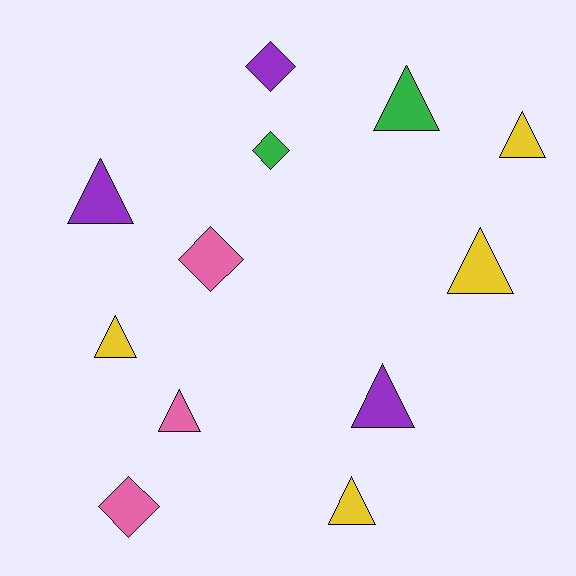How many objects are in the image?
There are 12 objects.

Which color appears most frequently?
Yellow, with 4 objects.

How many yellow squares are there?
There are no yellow squares.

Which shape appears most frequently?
Triangle, with 8 objects.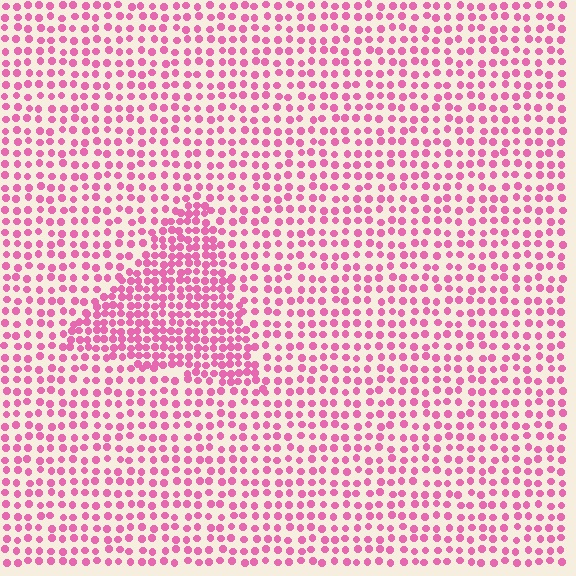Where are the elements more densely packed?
The elements are more densely packed inside the triangle boundary.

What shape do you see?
I see a triangle.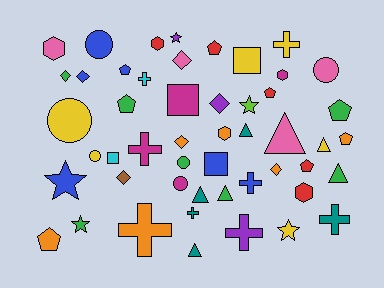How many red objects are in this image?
There are 5 red objects.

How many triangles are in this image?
There are 7 triangles.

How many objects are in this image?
There are 50 objects.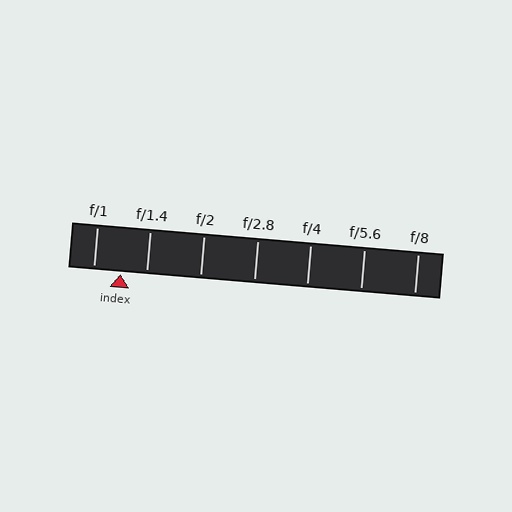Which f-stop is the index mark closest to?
The index mark is closest to f/1.4.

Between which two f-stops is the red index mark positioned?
The index mark is between f/1 and f/1.4.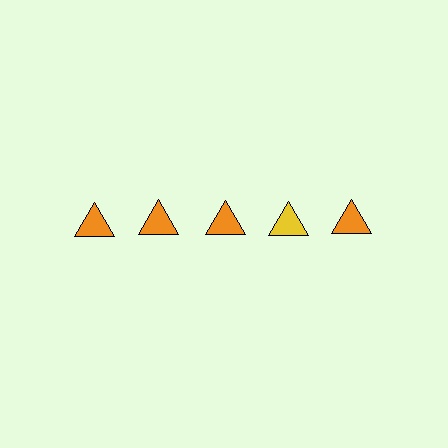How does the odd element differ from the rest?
It has a different color: yellow instead of orange.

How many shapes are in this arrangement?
There are 5 shapes arranged in a grid pattern.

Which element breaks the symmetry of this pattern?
The yellow triangle in the top row, second from right column breaks the symmetry. All other shapes are orange triangles.